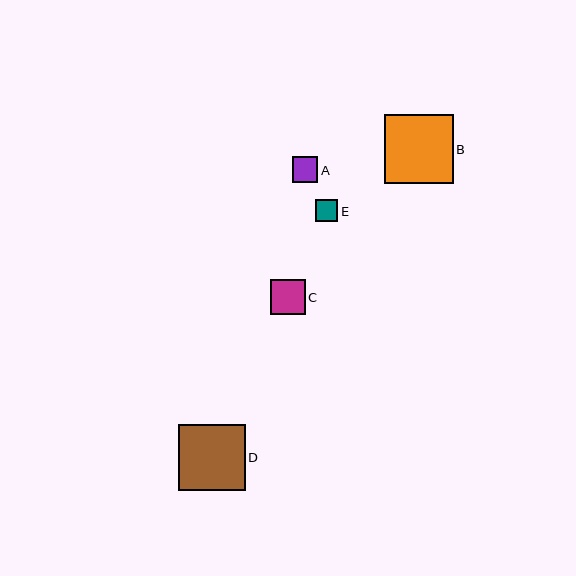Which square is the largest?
Square B is the largest with a size of approximately 69 pixels.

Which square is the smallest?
Square E is the smallest with a size of approximately 22 pixels.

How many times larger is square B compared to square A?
Square B is approximately 2.7 times the size of square A.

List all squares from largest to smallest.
From largest to smallest: B, D, C, A, E.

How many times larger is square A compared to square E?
Square A is approximately 1.1 times the size of square E.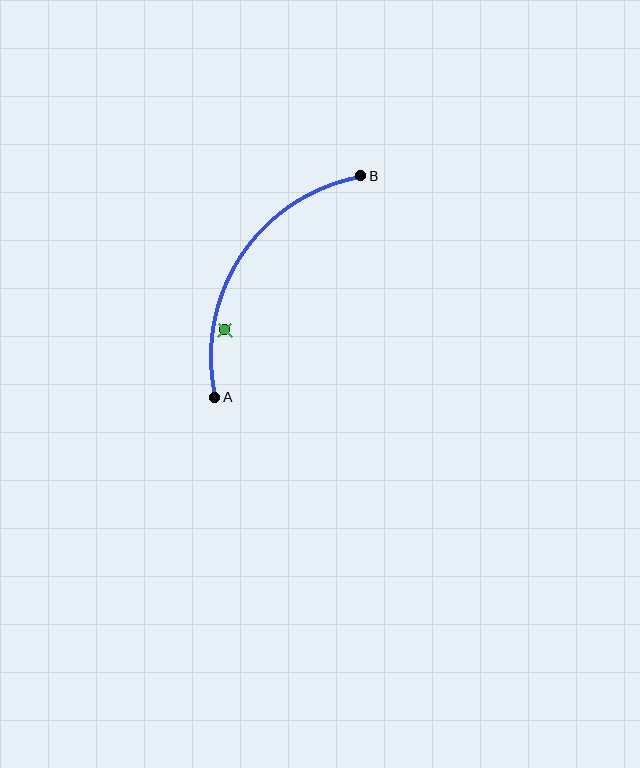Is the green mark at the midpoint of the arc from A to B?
No — the green mark does not lie on the arc at all. It sits slightly inside the curve.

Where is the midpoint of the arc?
The arc midpoint is the point on the curve farthest from the straight line joining A and B. It sits to the left of that line.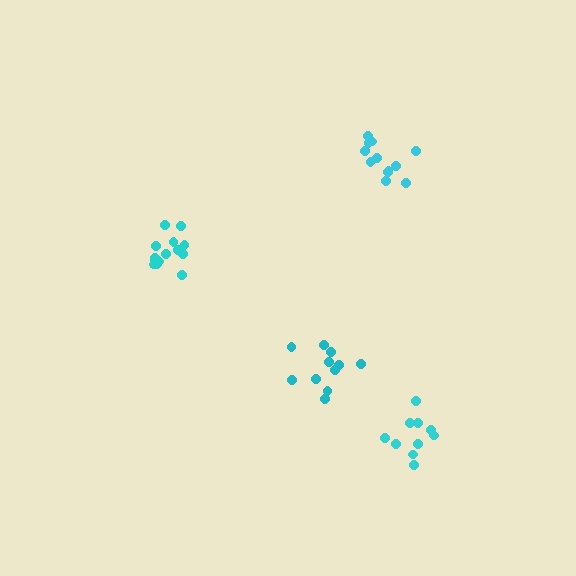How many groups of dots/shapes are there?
There are 4 groups.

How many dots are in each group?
Group 1: 10 dots, Group 2: 14 dots, Group 3: 12 dots, Group 4: 11 dots (47 total).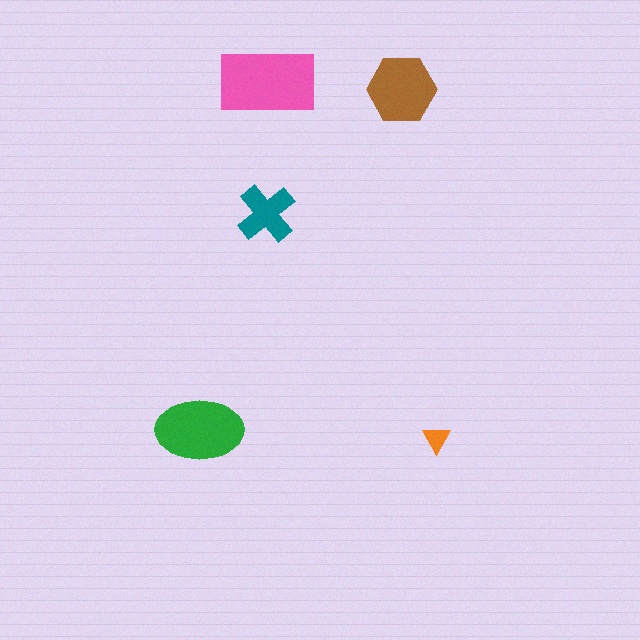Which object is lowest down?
The orange triangle is bottommost.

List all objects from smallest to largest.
The orange triangle, the teal cross, the brown hexagon, the green ellipse, the pink rectangle.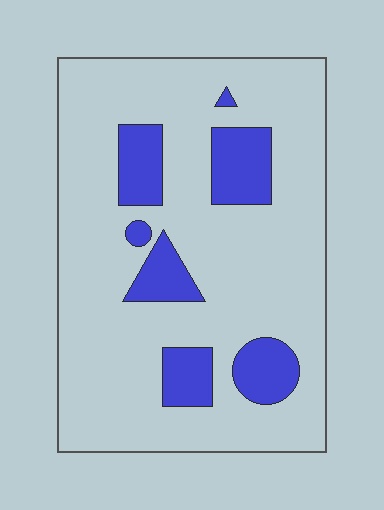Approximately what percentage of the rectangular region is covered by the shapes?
Approximately 20%.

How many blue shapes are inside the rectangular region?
7.